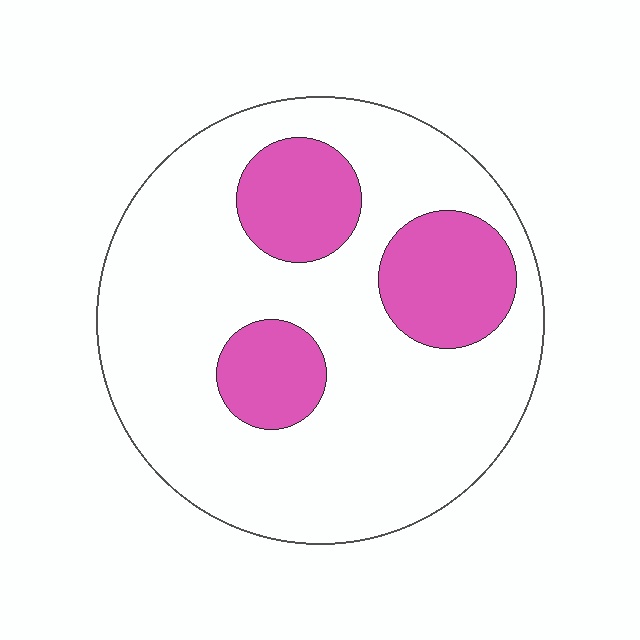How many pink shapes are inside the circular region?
3.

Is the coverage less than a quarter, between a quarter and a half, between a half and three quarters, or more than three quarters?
Less than a quarter.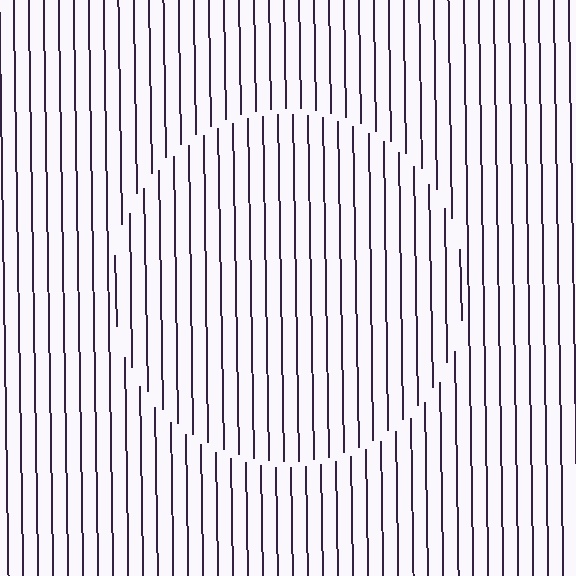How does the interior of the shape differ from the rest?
The interior of the shape contains the same grating, shifted by half a period — the contour is defined by the phase discontinuity where line-ends from the inner and outer gratings abut.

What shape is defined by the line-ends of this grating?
An illusory circle. The interior of the shape contains the same grating, shifted by half a period — the contour is defined by the phase discontinuity where line-ends from the inner and outer gratings abut.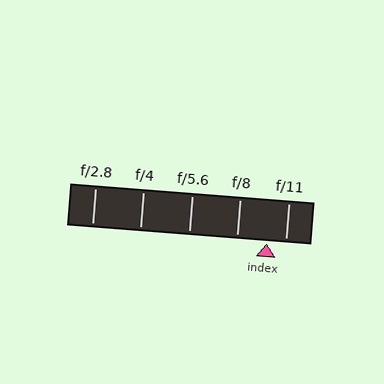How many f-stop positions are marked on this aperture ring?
There are 5 f-stop positions marked.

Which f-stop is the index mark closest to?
The index mark is closest to f/11.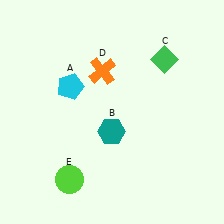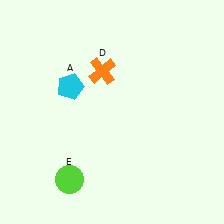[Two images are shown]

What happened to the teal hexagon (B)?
The teal hexagon (B) was removed in Image 2. It was in the bottom-left area of Image 1.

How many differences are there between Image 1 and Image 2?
There are 2 differences between the two images.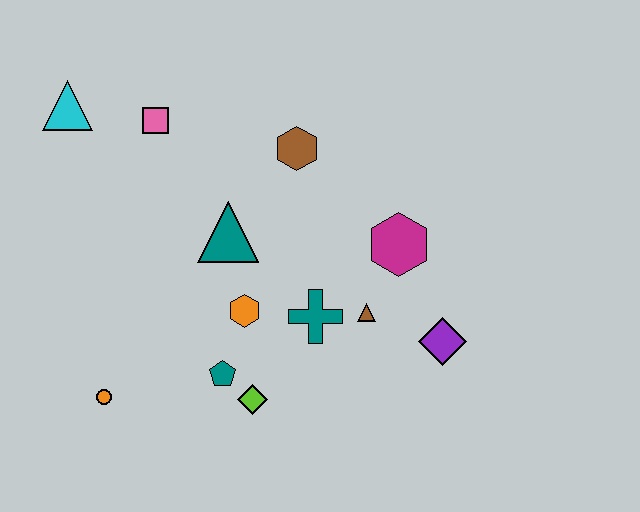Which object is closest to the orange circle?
The teal pentagon is closest to the orange circle.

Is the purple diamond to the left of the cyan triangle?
No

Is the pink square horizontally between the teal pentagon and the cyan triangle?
Yes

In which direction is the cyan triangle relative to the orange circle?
The cyan triangle is above the orange circle.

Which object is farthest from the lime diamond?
The cyan triangle is farthest from the lime diamond.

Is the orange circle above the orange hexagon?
No